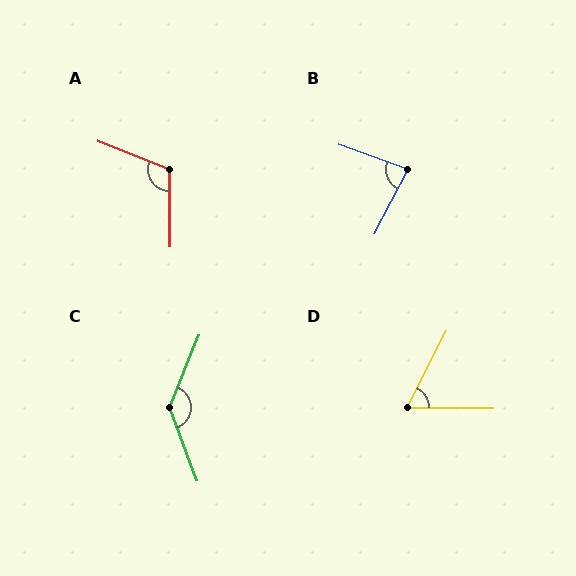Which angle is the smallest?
D, at approximately 63 degrees.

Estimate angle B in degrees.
Approximately 82 degrees.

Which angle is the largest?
C, at approximately 137 degrees.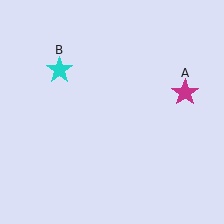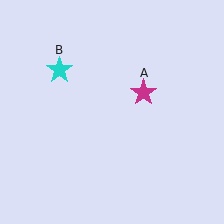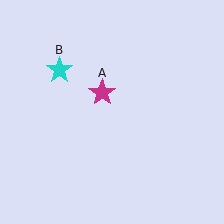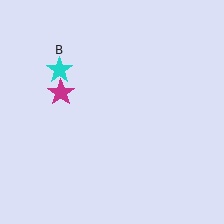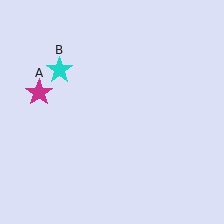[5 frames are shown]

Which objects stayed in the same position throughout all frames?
Cyan star (object B) remained stationary.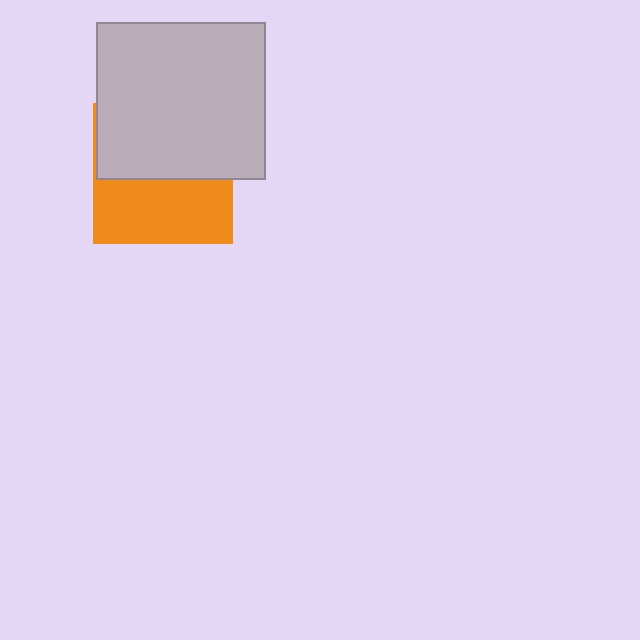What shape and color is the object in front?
The object in front is a light gray rectangle.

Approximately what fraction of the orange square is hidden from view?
Roughly 54% of the orange square is hidden behind the light gray rectangle.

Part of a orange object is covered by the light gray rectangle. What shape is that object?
It is a square.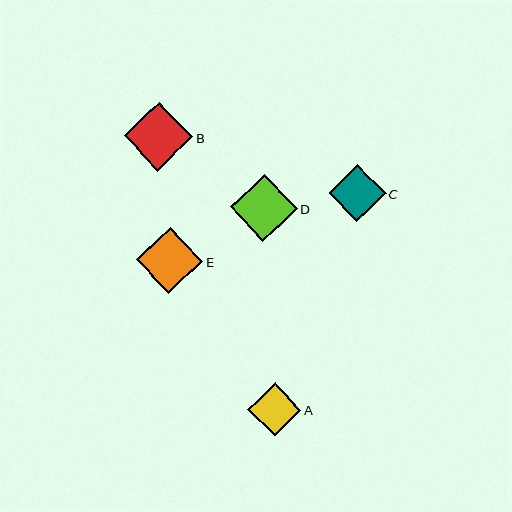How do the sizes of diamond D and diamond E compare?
Diamond D and diamond E are approximately the same size.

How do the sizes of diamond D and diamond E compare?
Diamond D and diamond E are approximately the same size.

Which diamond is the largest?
Diamond B is the largest with a size of approximately 69 pixels.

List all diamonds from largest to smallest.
From largest to smallest: B, D, E, C, A.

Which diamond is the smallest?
Diamond A is the smallest with a size of approximately 53 pixels.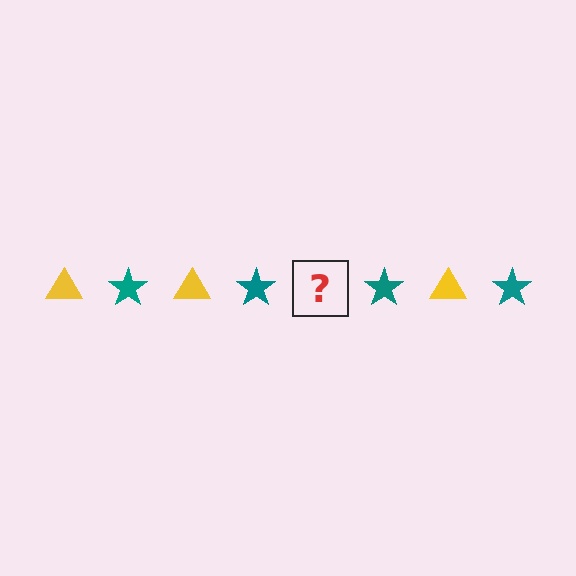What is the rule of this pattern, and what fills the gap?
The rule is that the pattern alternates between yellow triangle and teal star. The gap should be filled with a yellow triangle.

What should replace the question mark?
The question mark should be replaced with a yellow triangle.